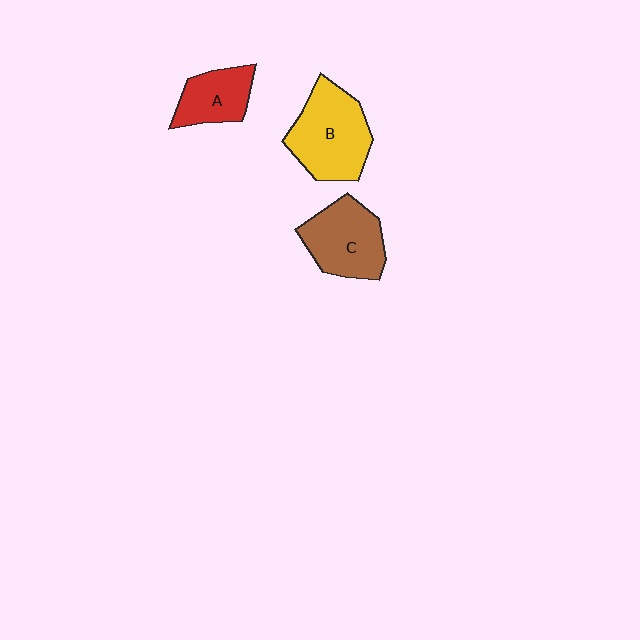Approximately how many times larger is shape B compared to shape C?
Approximately 1.2 times.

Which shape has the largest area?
Shape B (yellow).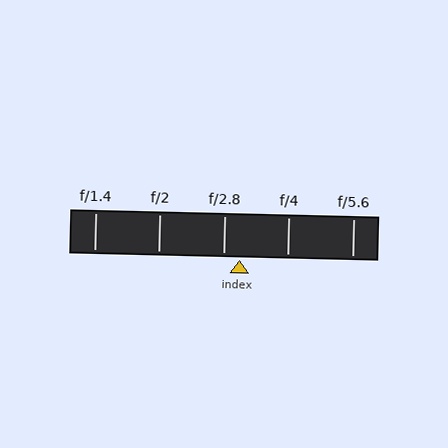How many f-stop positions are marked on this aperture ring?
There are 5 f-stop positions marked.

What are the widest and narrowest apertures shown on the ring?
The widest aperture shown is f/1.4 and the narrowest is f/5.6.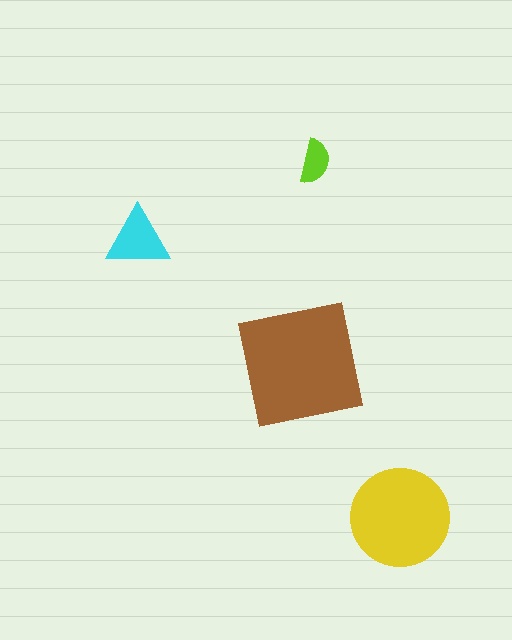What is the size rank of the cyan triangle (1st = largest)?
3rd.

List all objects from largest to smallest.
The brown square, the yellow circle, the cyan triangle, the lime semicircle.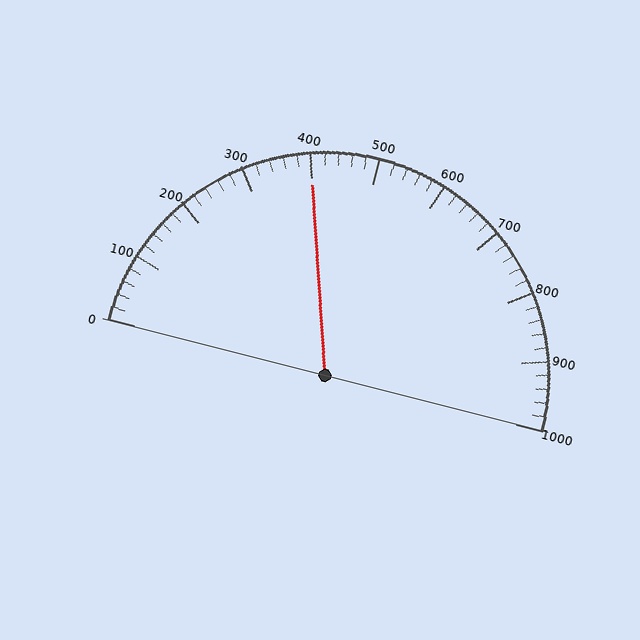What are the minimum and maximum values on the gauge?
The gauge ranges from 0 to 1000.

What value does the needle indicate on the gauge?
The needle indicates approximately 400.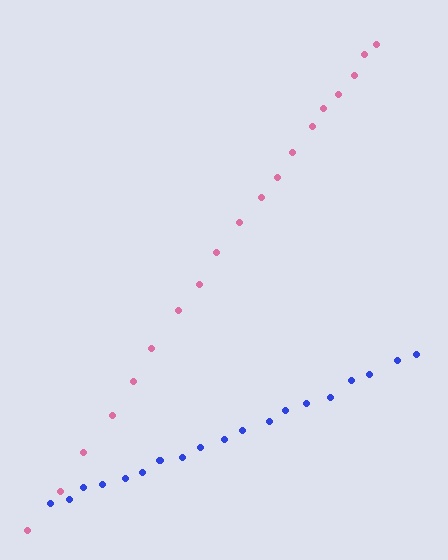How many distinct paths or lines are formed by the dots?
There are 2 distinct paths.